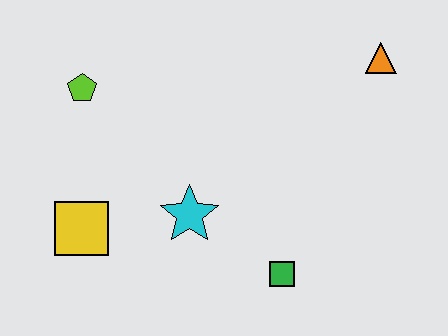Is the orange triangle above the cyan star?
Yes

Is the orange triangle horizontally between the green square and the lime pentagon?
No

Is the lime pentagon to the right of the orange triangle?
No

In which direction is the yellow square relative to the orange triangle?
The yellow square is to the left of the orange triangle.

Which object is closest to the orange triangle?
The green square is closest to the orange triangle.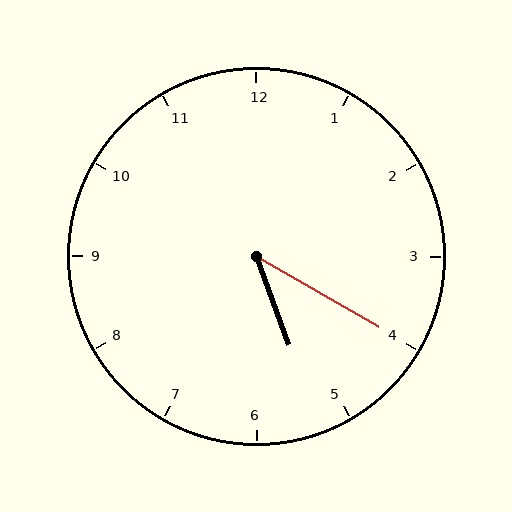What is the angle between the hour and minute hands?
Approximately 40 degrees.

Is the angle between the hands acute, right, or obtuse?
It is acute.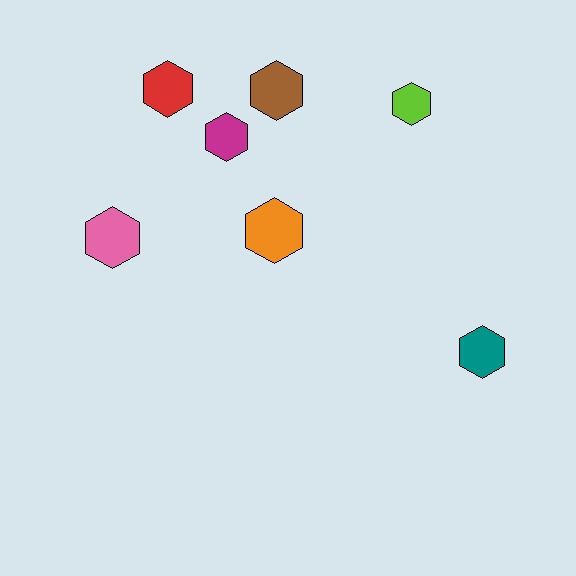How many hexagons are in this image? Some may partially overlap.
There are 7 hexagons.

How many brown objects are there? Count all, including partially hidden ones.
There is 1 brown object.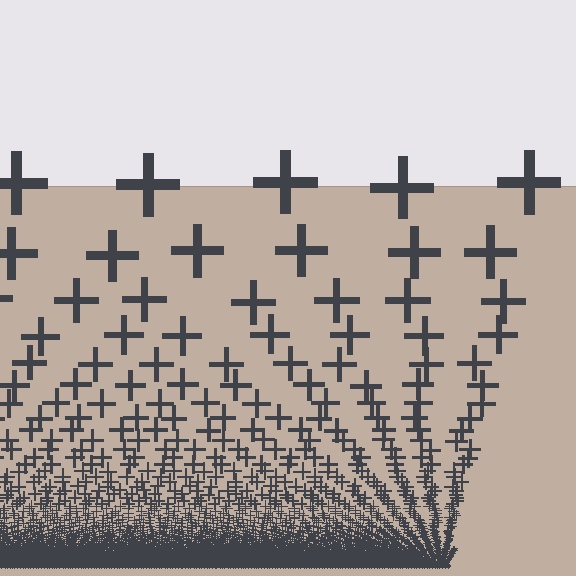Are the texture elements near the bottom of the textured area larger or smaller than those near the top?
Smaller. The gradient is inverted — elements near the bottom are smaller and denser.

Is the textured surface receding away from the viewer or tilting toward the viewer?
The surface appears to tilt toward the viewer. Texture elements get larger and sparser toward the top.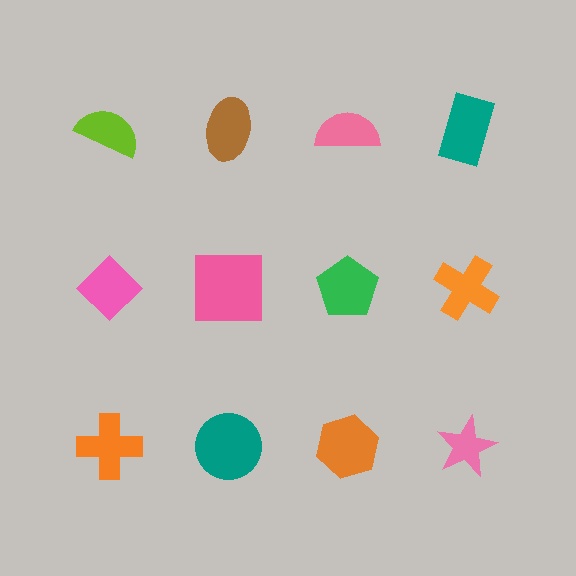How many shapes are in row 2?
4 shapes.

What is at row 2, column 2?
A pink square.